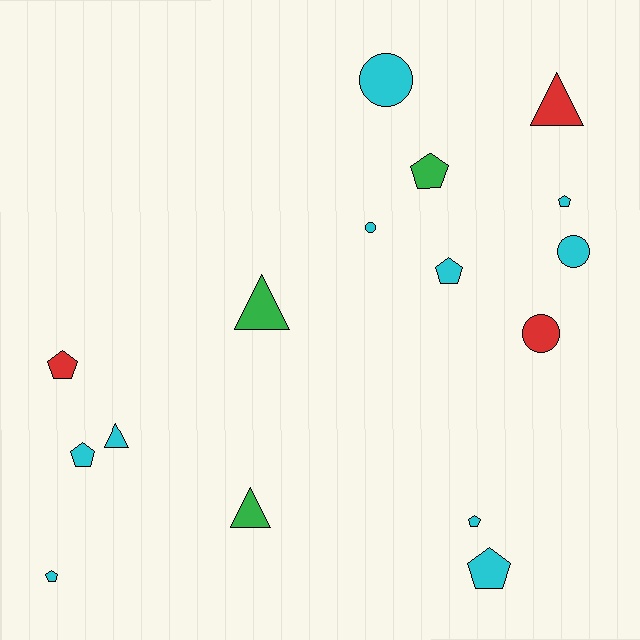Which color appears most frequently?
Cyan, with 10 objects.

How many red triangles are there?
There is 1 red triangle.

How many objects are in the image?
There are 16 objects.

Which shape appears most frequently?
Pentagon, with 8 objects.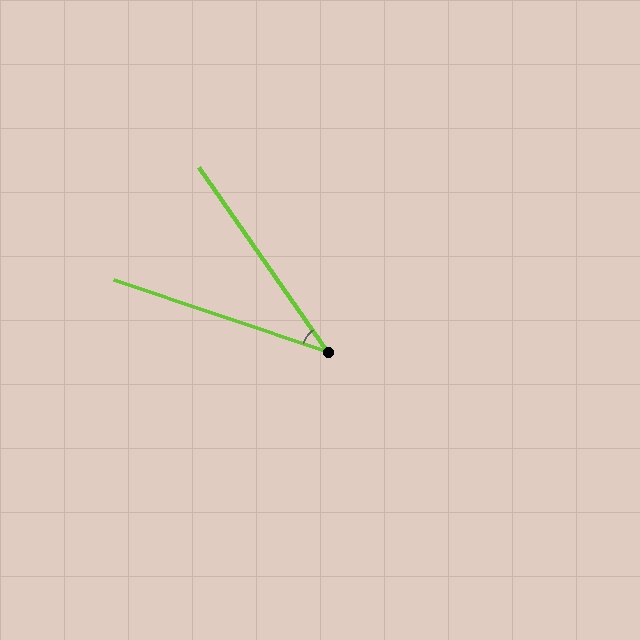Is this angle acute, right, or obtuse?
It is acute.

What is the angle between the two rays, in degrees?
Approximately 36 degrees.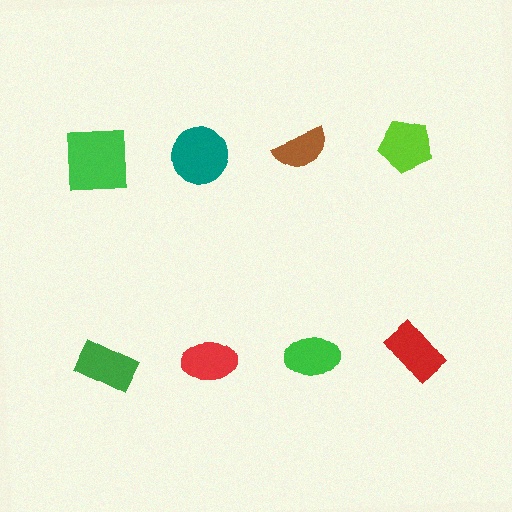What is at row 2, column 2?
A red ellipse.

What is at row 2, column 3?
A green ellipse.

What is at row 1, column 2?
A teal circle.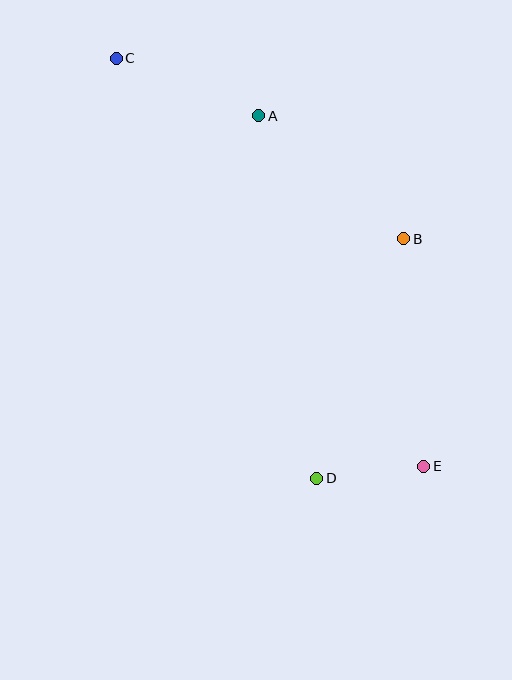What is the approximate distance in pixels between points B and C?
The distance between B and C is approximately 340 pixels.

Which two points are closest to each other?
Points D and E are closest to each other.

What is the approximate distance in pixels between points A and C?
The distance between A and C is approximately 154 pixels.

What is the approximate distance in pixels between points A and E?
The distance between A and E is approximately 387 pixels.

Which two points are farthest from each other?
Points C and E are farthest from each other.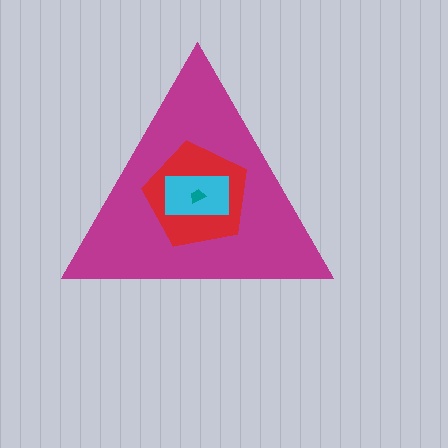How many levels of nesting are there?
4.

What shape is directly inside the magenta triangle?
The red pentagon.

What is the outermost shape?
The magenta triangle.